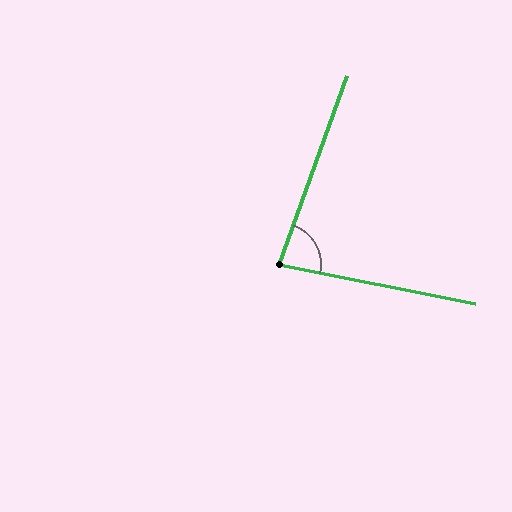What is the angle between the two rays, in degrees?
Approximately 81 degrees.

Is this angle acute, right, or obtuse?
It is acute.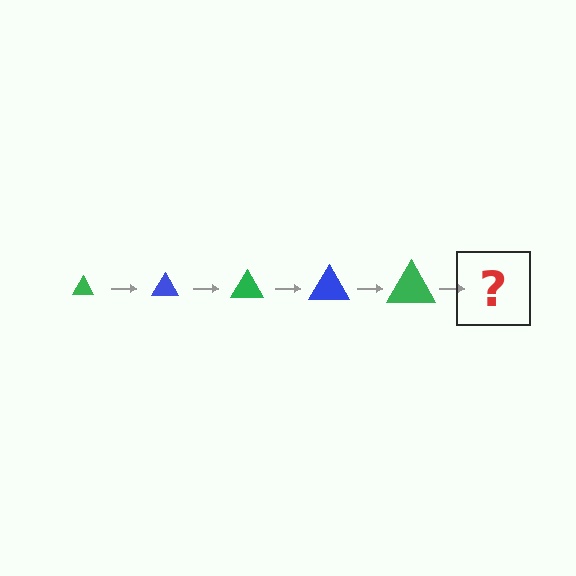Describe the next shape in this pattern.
It should be a blue triangle, larger than the previous one.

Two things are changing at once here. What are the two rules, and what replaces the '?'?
The two rules are that the triangle grows larger each step and the color cycles through green and blue. The '?' should be a blue triangle, larger than the previous one.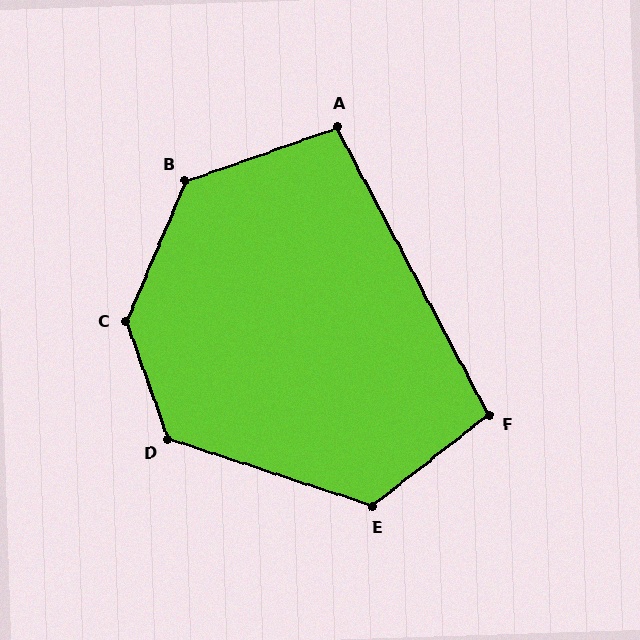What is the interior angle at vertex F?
Approximately 100 degrees (obtuse).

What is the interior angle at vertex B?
Approximately 132 degrees (obtuse).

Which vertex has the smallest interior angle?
A, at approximately 98 degrees.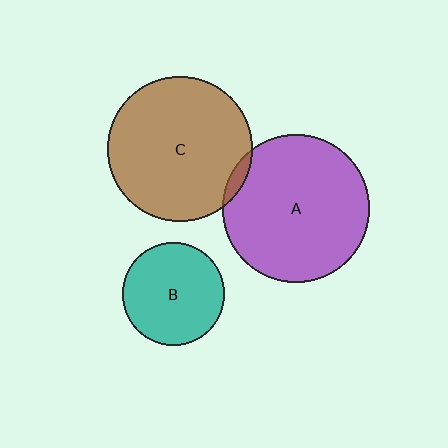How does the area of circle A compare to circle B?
Approximately 2.1 times.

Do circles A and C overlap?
Yes.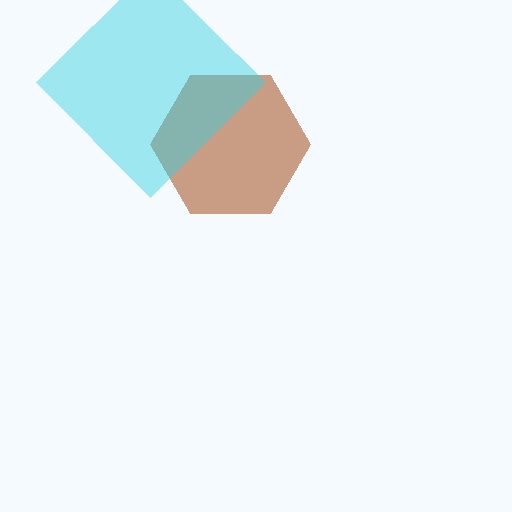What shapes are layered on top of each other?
The layered shapes are: a brown hexagon, a cyan diamond.